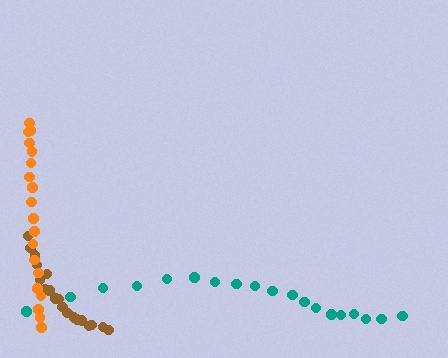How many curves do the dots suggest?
There are 3 distinct paths.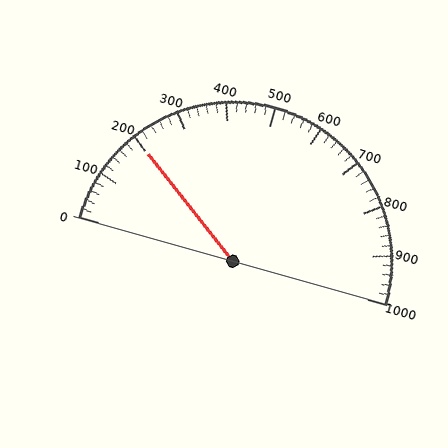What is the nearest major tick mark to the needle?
The nearest major tick mark is 200.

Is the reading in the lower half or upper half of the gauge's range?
The reading is in the lower half of the range (0 to 1000).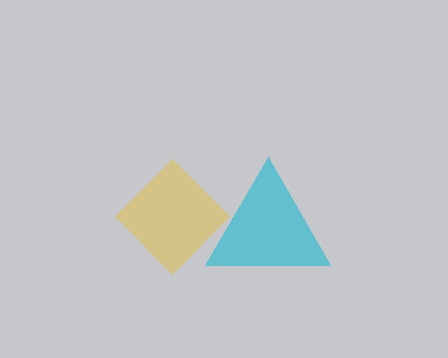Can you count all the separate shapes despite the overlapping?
Yes, there are 2 separate shapes.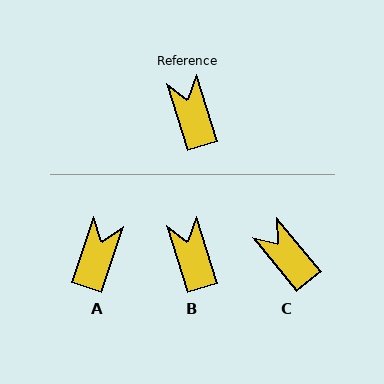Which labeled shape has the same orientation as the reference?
B.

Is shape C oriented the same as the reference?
No, it is off by about 23 degrees.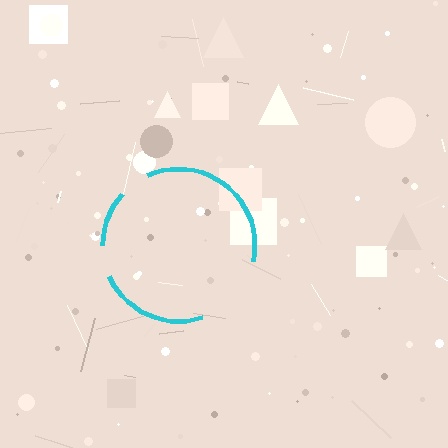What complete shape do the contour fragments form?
The contour fragments form a circle.